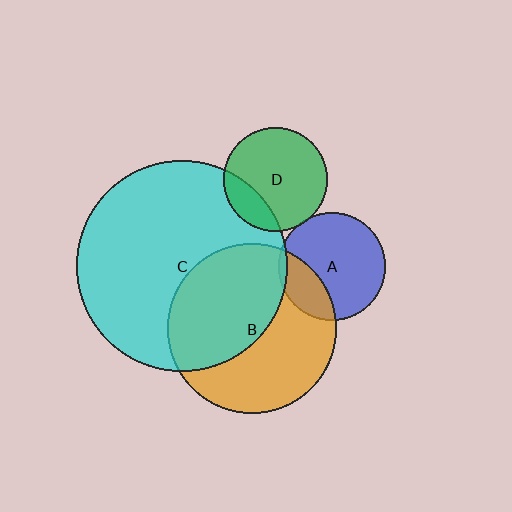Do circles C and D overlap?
Yes.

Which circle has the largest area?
Circle C (cyan).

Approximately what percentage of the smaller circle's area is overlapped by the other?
Approximately 20%.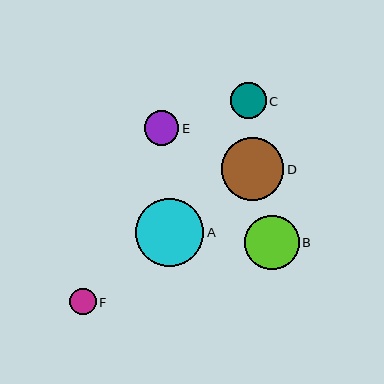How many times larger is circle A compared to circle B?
Circle A is approximately 1.2 times the size of circle B.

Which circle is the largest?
Circle A is the largest with a size of approximately 68 pixels.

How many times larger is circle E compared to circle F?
Circle E is approximately 1.3 times the size of circle F.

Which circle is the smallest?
Circle F is the smallest with a size of approximately 26 pixels.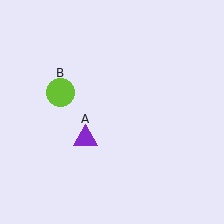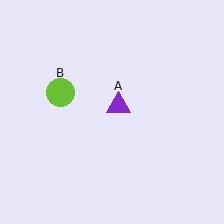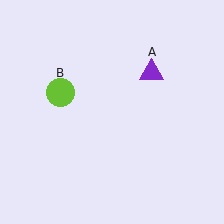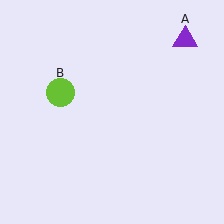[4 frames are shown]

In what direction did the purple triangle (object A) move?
The purple triangle (object A) moved up and to the right.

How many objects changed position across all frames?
1 object changed position: purple triangle (object A).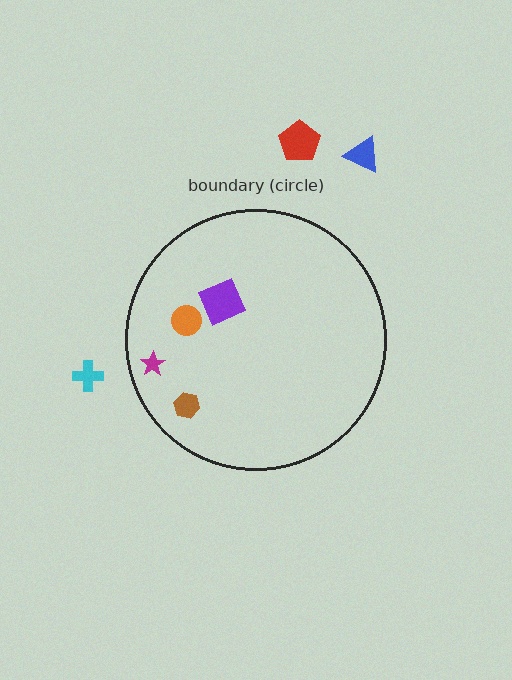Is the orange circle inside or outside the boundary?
Inside.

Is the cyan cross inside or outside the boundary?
Outside.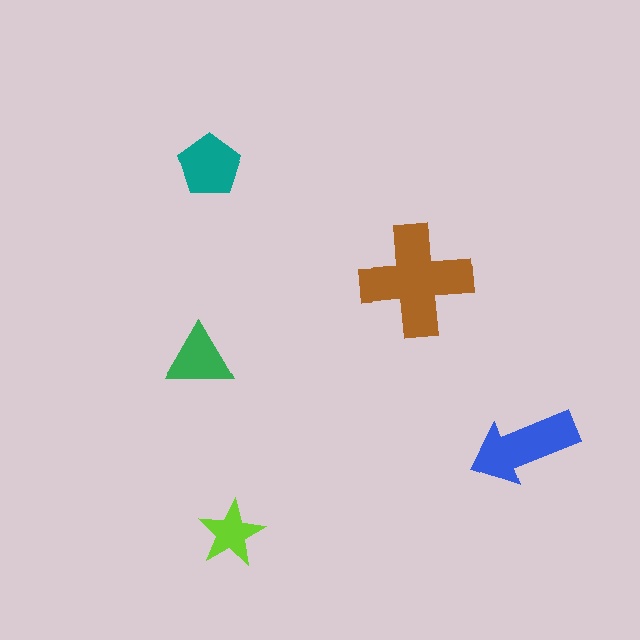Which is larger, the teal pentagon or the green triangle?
The teal pentagon.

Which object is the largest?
The brown cross.